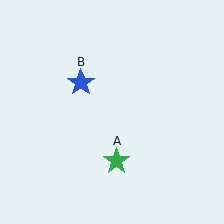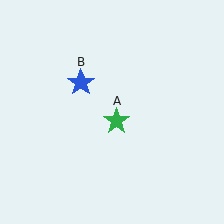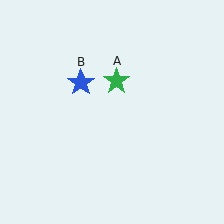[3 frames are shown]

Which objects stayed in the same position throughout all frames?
Blue star (object B) remained stationary.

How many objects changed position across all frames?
1 object changed position: green star (object A).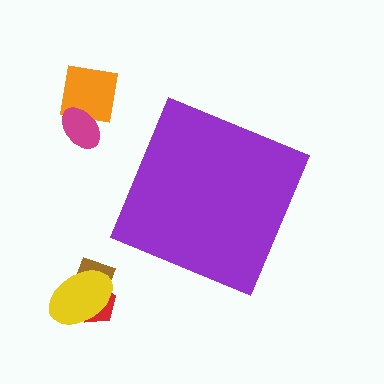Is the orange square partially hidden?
No, the orange square is fully visible.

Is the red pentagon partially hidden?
No, the red pentagon is fully visible.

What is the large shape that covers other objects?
A purple diamond.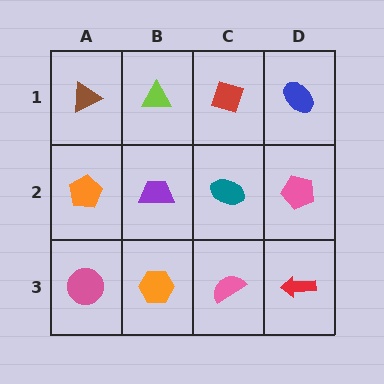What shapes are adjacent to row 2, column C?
A red diamond (row 1, column C), a pink semicircle (row 3, column C), a purple trapezoid (row 2, column B), a pink pentagon (row 2, column D).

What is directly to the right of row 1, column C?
A blue ellipse.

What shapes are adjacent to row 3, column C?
A teal ellipse (row 2, column C), an orange hexagon (row 3, column B), a red arrow (row 3, column D).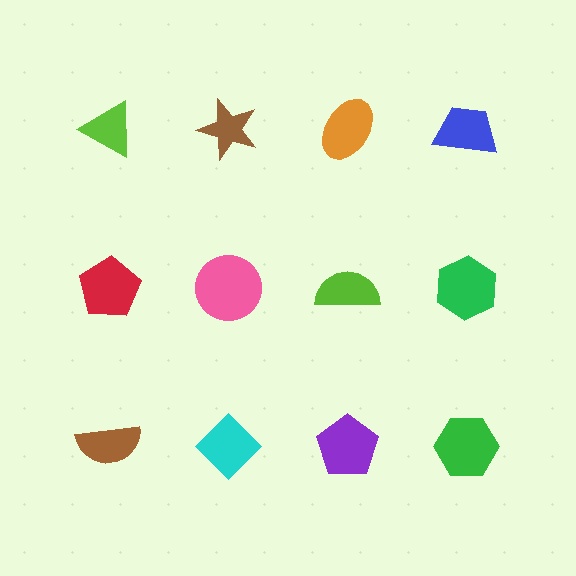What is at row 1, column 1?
A lime triangle.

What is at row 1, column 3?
An orange ellipse.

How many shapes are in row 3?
4 shapes.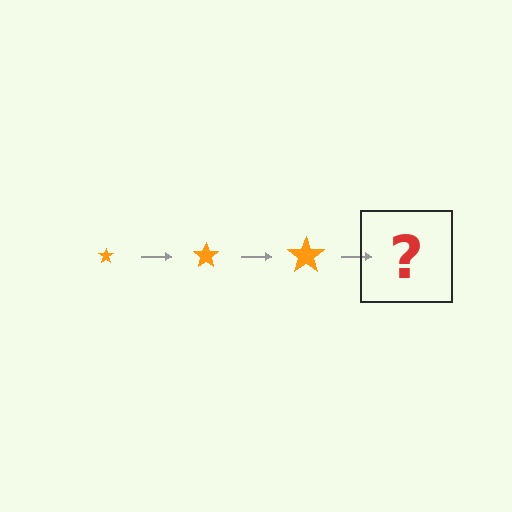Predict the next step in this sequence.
The next step is an orange star, larger than the previous one.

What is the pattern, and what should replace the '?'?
The pattern is that the star gets progressively larger each step. The '?' should be an orange star, larger than the previous one.